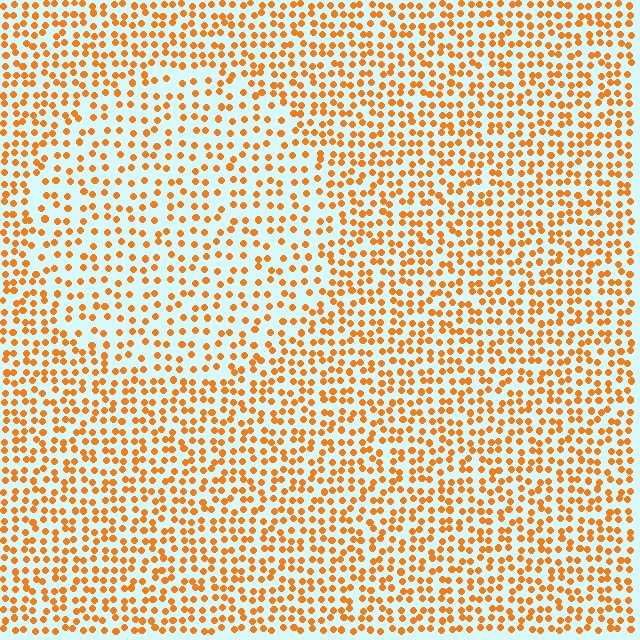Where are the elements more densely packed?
The elements are more densely packed outside the circle boundary.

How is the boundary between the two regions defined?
The boundary is defined by a change in element density (approximately 1.6x ratio). All elements are the same color, size, and shape.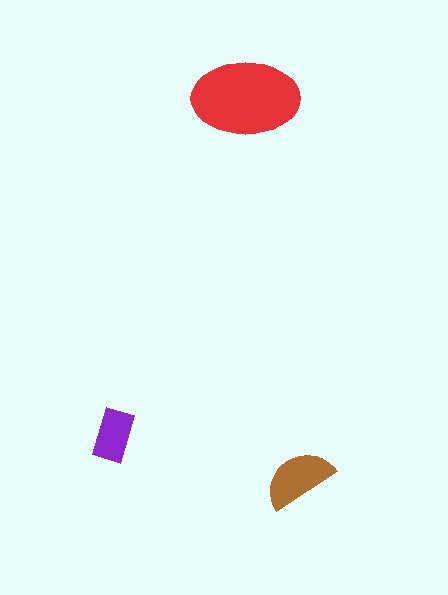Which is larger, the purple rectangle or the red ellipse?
The red ellipse.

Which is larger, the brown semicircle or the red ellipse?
The red ellipse.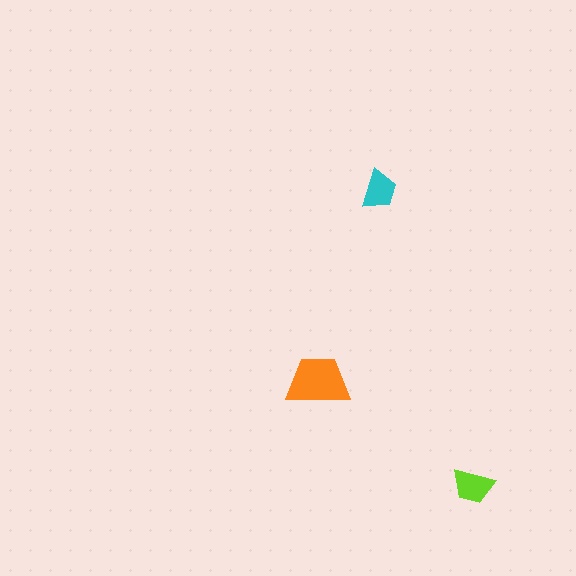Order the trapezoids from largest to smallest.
the orange one, the lime one, the cyan one.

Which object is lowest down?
The lime trapezoid is bottommost.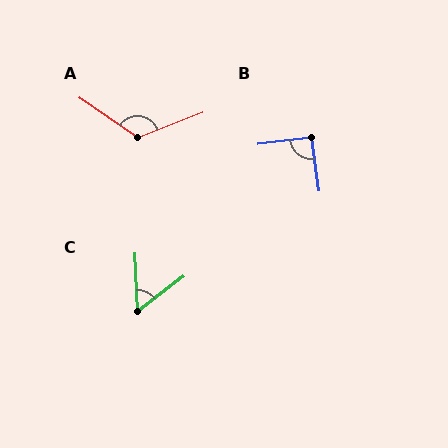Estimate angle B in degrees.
Approximately 92 degrees.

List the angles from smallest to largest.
C (55°), B (92°), A (124°).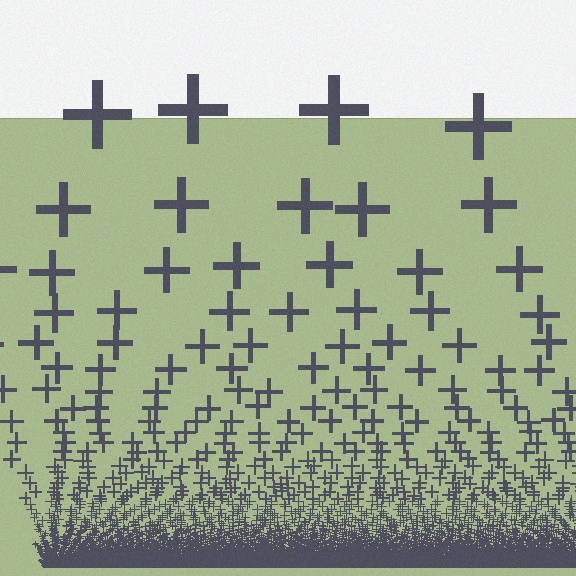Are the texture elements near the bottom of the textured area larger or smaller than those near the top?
Smaller. The gradient is inverted — elements near the bottom are smaller and denser.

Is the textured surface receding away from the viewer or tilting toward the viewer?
The surface appears to tilt toward the viewer. Texture elements get larger and sparser toward the top.